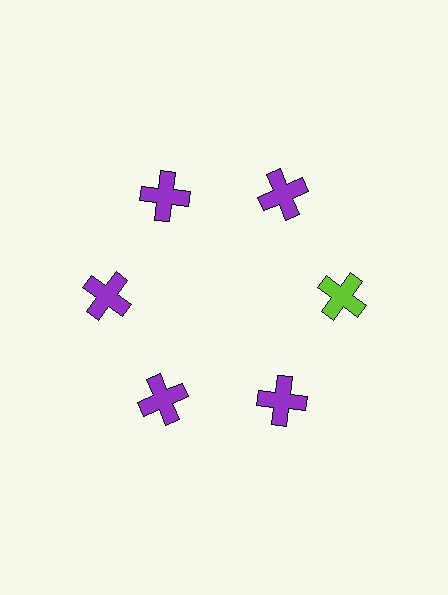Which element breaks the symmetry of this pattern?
The lime cross at roughly the 3 o'clock position breaks the symmetry. All other shapes are purple crosses.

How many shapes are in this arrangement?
There are 6 shapes arranged in a ring pattern.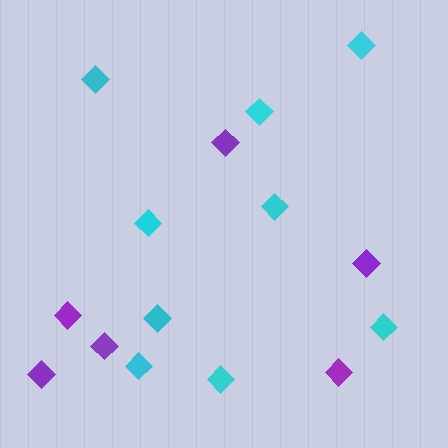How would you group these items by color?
There are 2 groups: one group of cyan diamonds (9) and one group of purple diamonds (6).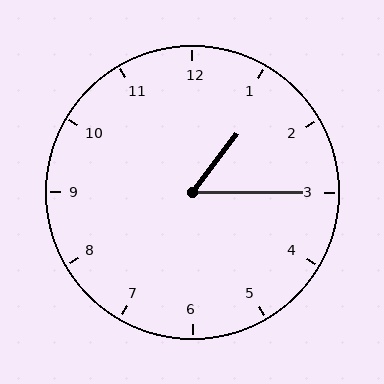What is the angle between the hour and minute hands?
Approximately 52 degrees.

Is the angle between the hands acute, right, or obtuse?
It is acute.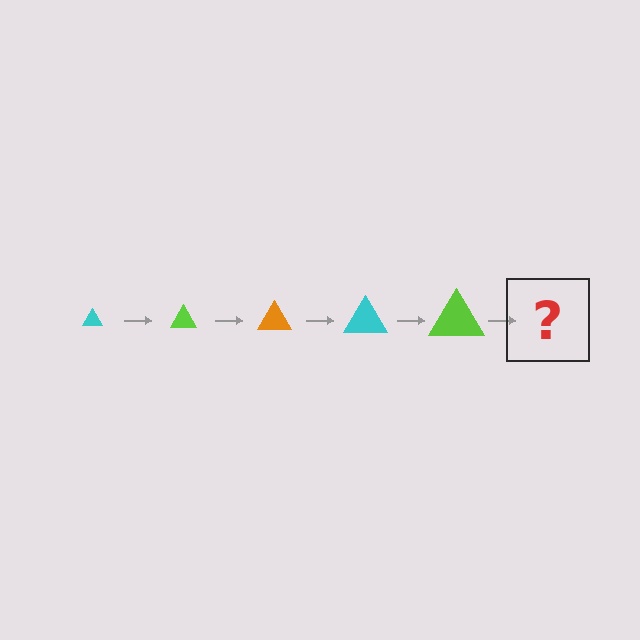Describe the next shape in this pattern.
It should be an orange triangle, larger than the previous one.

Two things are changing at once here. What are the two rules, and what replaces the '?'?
The two rules are that the triangle grows larger each step and the color cycles through cyan, lime, and orange. The '?' should be an orange triangle, larger than the previous one.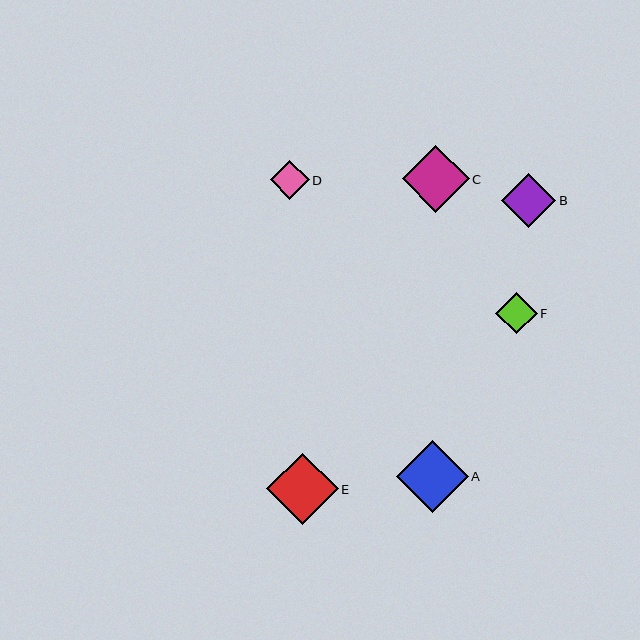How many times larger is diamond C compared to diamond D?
Diamond C is approximately 1.7 times the size of diamond D.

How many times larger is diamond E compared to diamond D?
Diamond E is approximately 1.8 times the size of diamond D.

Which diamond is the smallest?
Diamond D is the smallest with a size of approximately 39 pixels.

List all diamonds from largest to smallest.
From largest to smallest: A, E, C, B, F, D.